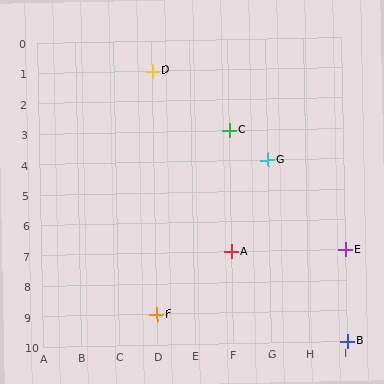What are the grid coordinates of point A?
Point A is at grid coordinates (F, 7).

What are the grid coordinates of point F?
Point F is at grid coordinates (D, 9).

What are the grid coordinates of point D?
Point D is at grid coordinates (D, 1).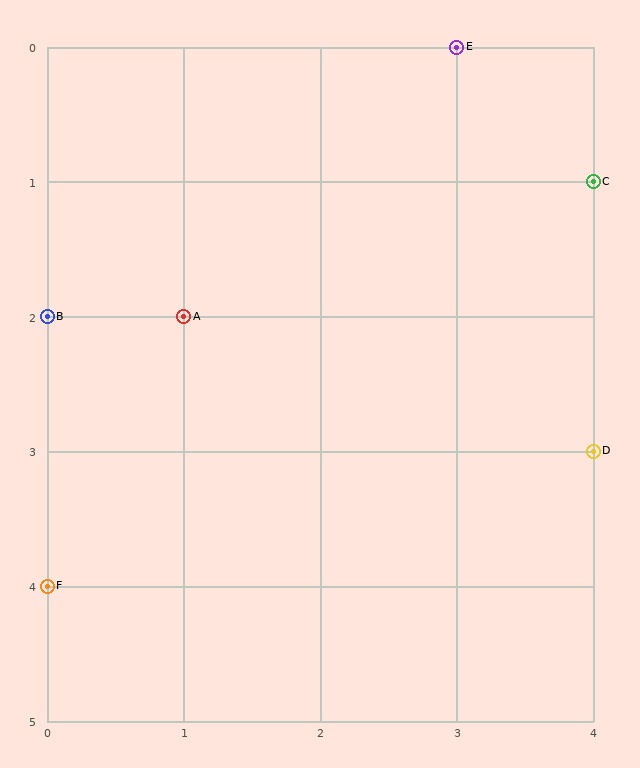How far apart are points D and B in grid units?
Points D and B are 4 columns and 1 row apart (about 4.1 grid units diagonally).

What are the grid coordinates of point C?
Point C is at grid coordinates (4, 1).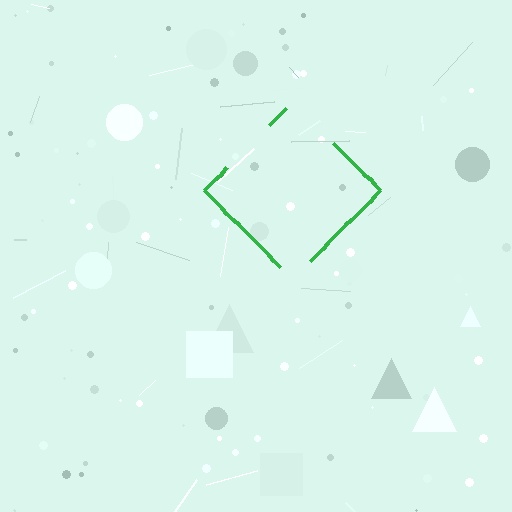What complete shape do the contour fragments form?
The contour fragments form a diamond.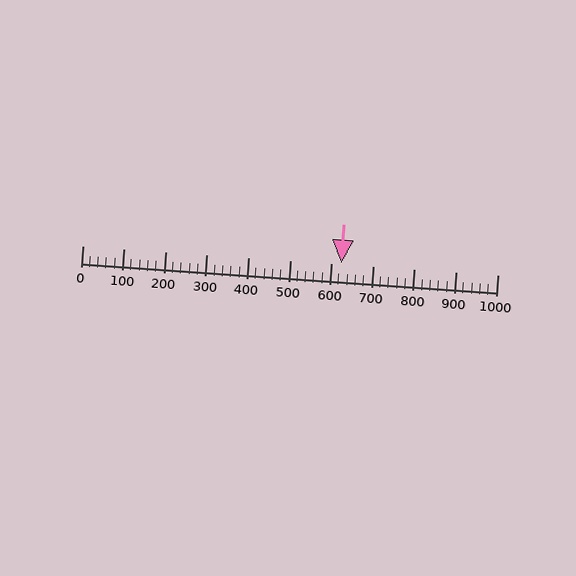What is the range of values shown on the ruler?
The ruler shows values from 0 to 1000.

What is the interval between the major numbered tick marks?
The major tick marks are spaced 100 units apart.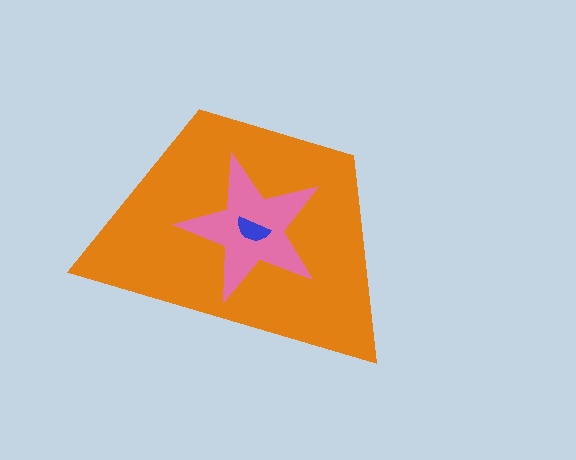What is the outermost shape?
The orange trapezoid.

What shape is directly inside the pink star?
The blue semicircle.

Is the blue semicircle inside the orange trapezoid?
Yes.